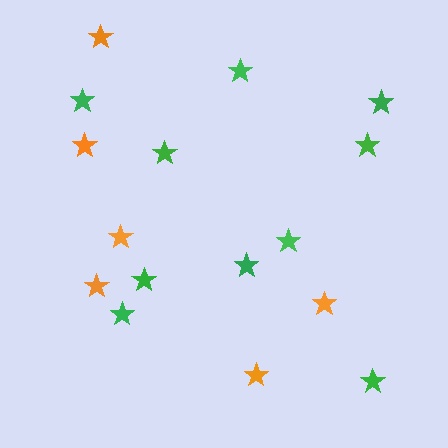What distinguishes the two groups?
There are 2 groups: one group of green stars (10) and one group of orange stars (6).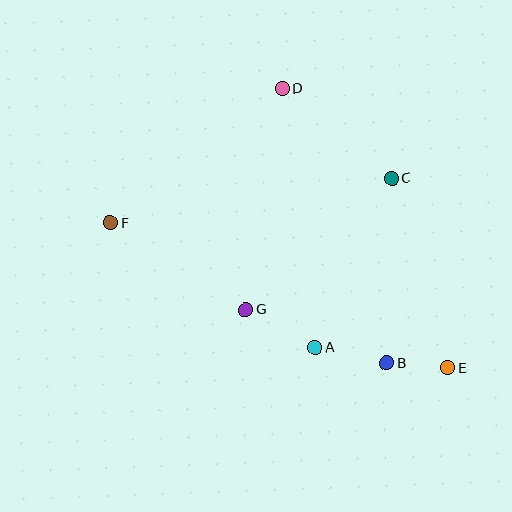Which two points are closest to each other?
Points B and E are closest to each other.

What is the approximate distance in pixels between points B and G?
The distance between B and G is approximately 151 pixels.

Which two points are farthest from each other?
Points E and F are farthest from each other.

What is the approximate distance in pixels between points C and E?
The distance between C and E is approximately 198 pixels.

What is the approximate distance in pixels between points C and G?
The distance between C and G is approximately 196 pixels.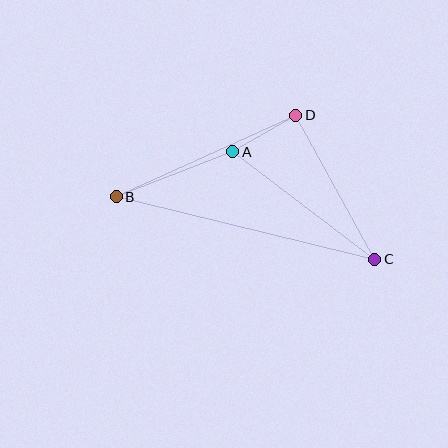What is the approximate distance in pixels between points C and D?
The distance between C and D is approximately 164 pixels.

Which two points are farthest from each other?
Points B and C are farthest from each other.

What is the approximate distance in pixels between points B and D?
The distance between B and D is approximately 197 pixels.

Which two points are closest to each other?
Points A and D are closest to each other.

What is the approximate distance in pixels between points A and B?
The distance between A and B is approximately 125 pixels.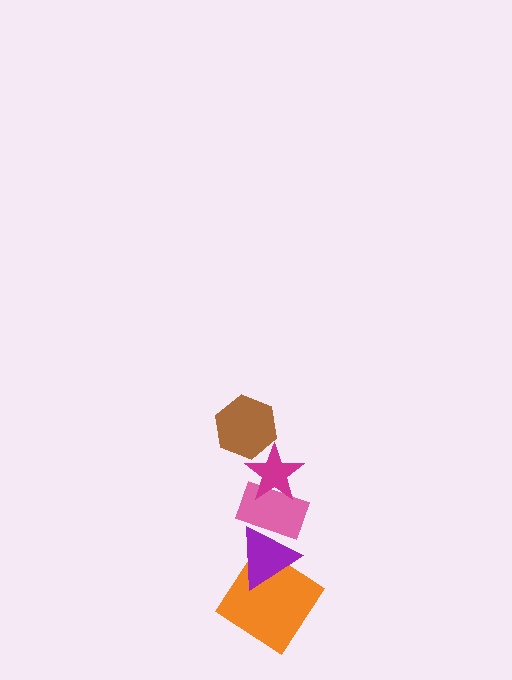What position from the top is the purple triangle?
The purple triangle is 4th from the top.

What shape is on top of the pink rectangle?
The magenta star is on top of the pink rectangle.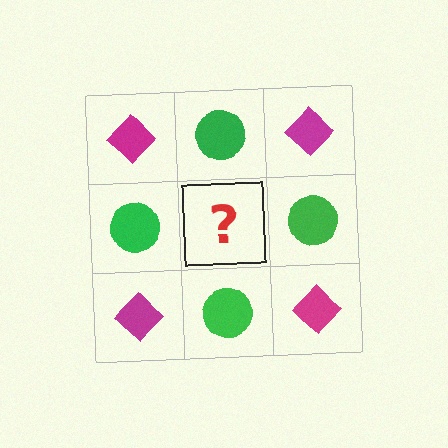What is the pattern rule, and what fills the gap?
The rule is that it alternates magenta diamond and green circle in a checkerboard pattern. The gap should be filled with a magenta diamond.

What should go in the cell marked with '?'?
The missing cell should contain a magenta diamond.